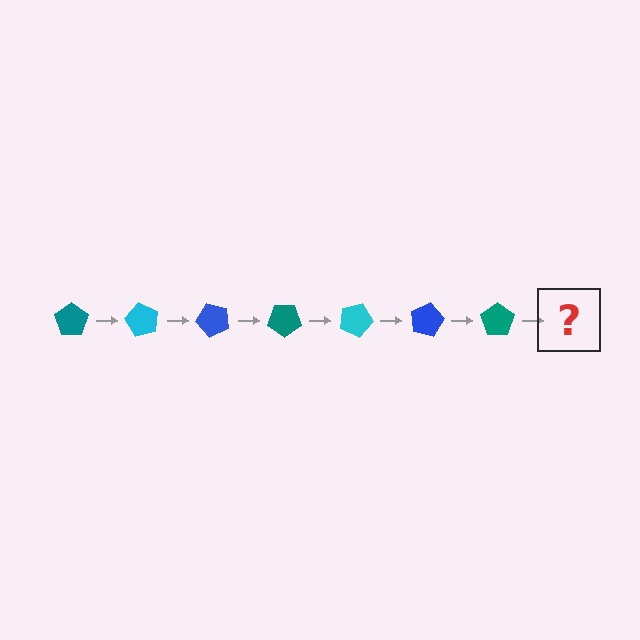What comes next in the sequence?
The next element should be a cyan pentagon, rotated 420 degrees from the start.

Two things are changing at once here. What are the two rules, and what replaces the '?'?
The two rules are that it rotates 60 degrees each step and the color cycles through teal, cyan, and blue. The '?' should be a cyan pentagon, rotated 420 degrees from the start.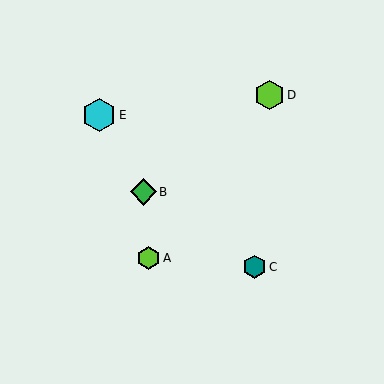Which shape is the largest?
The cyan hexagon (labeled E) is the largest.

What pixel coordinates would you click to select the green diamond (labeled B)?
Click at (143, 192) to select the green diamond B.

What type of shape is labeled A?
Shape A is a lime hexagon.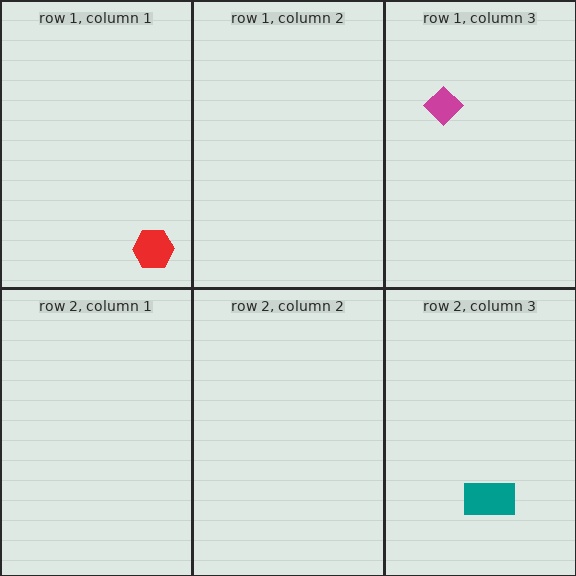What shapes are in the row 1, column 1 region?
The red hexagon.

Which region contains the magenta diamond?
The row 1, column 3 region.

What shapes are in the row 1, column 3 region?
The magenta diamond.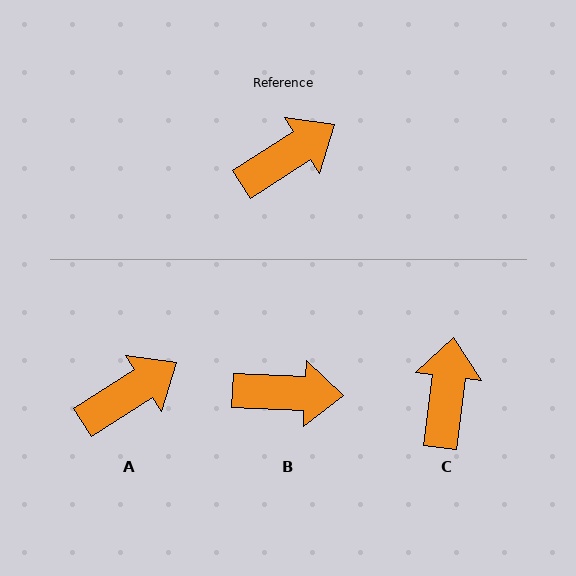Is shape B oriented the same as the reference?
No, it is off by about 35 degrees.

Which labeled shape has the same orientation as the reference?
A.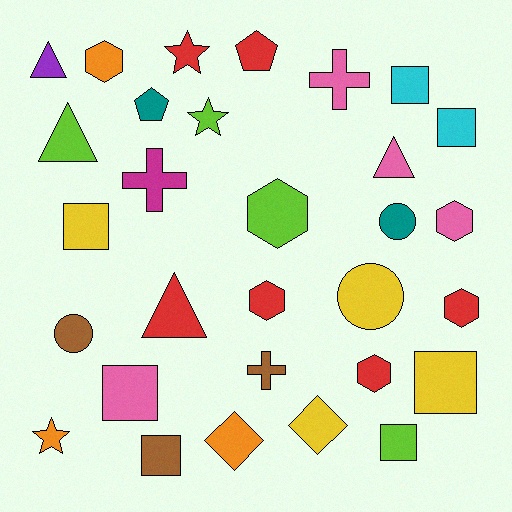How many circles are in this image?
There are 3 circles.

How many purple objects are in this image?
There is 1 purple object.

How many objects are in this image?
There are 30 objects.